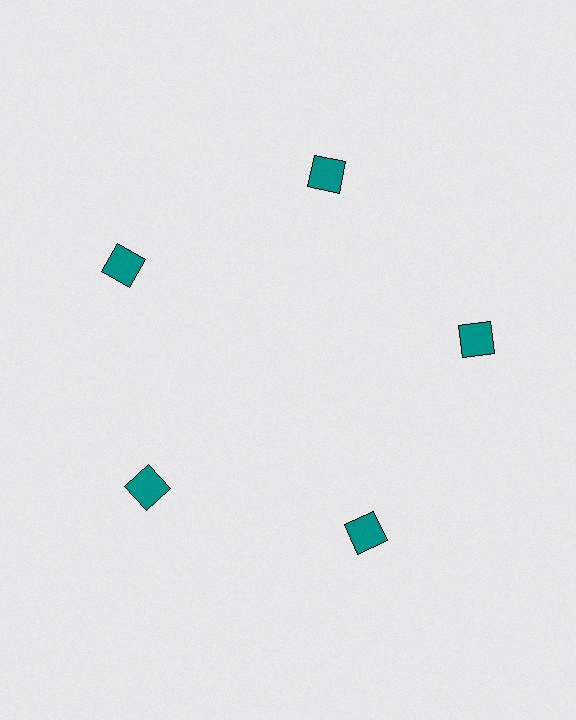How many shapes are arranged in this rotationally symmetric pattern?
There are 5 shapes, arranged in 5 groups of 1.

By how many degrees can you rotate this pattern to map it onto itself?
The pattern maps onto itself every 72 degrees of rotation.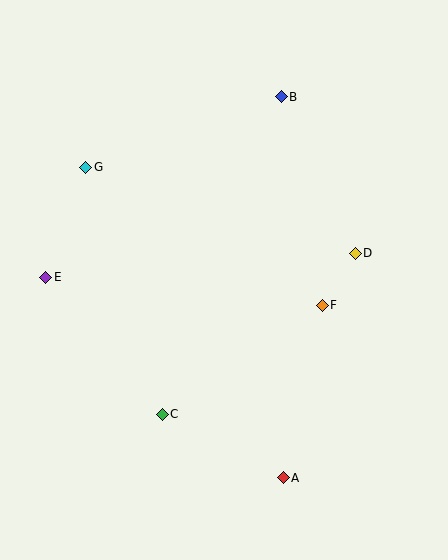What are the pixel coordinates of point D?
Point D is at (355, 253).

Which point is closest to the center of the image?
Point F at (322, 305) is closest to the center.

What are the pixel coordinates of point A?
Point A is at (283, 478).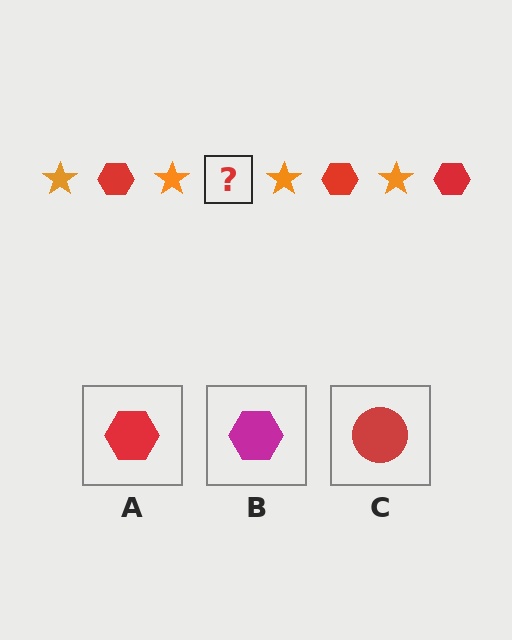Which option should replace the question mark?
Option A.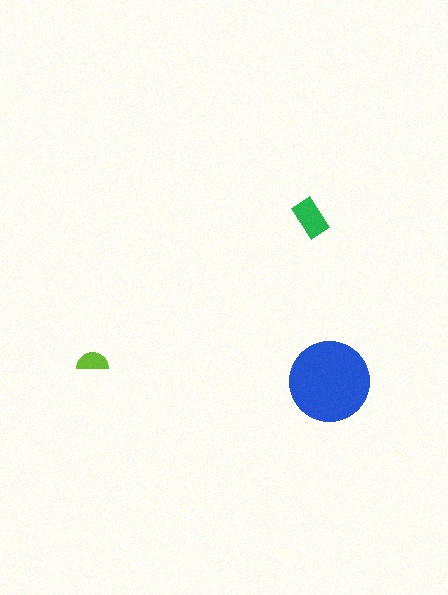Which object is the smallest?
The lime semicircle.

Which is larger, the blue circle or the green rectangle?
The blue circle.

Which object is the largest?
The blue circle.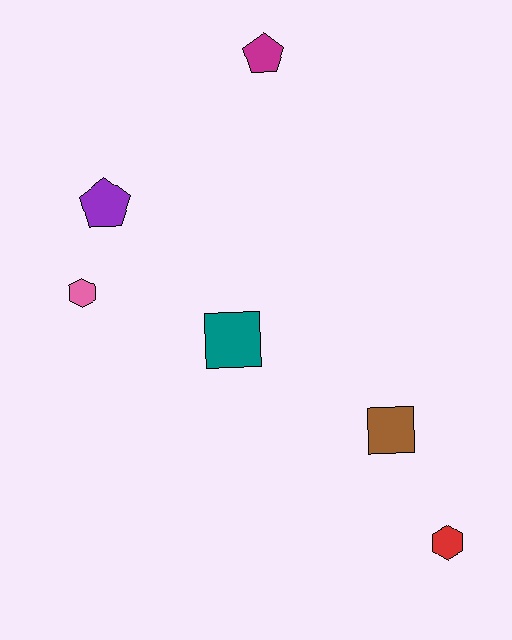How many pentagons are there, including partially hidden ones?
There are 2 pentagons.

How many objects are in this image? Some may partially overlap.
There are 6 objects.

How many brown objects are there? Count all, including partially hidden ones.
There is 1 brown object.